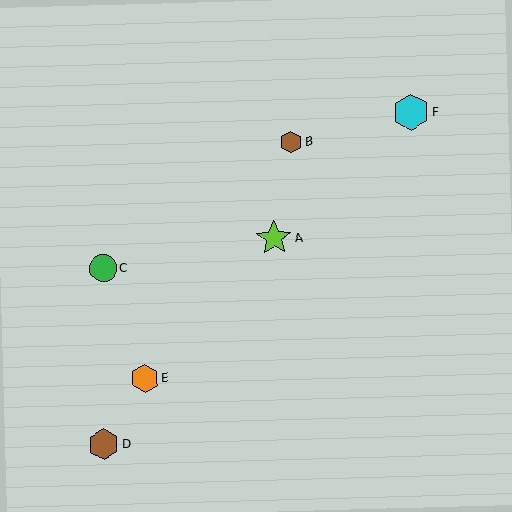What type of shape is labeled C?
Shape C is a green circle.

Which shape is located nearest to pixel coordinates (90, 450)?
The brown hexagon (labeled D) at (104, 444) is nearest to that location.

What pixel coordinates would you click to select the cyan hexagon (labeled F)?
Click at (411, 112) to select the cyan hexagon F.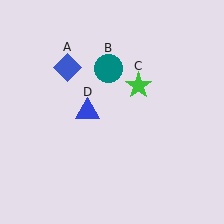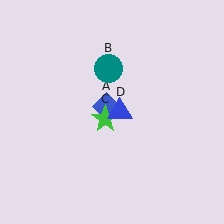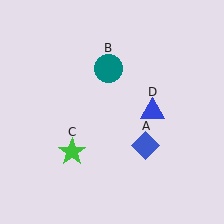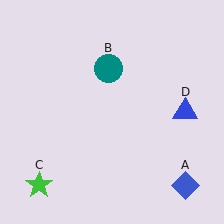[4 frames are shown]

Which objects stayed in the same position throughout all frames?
Teal circle (object B) remained stationary.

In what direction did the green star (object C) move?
The green star (object C) moved down and to the left.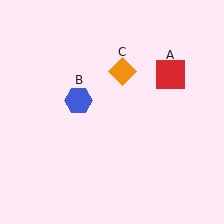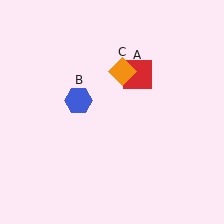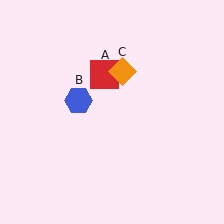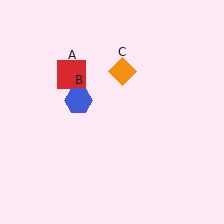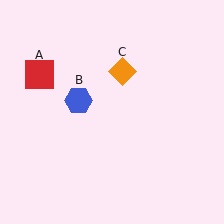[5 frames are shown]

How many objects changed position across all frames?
1 object changed position: red square (object A).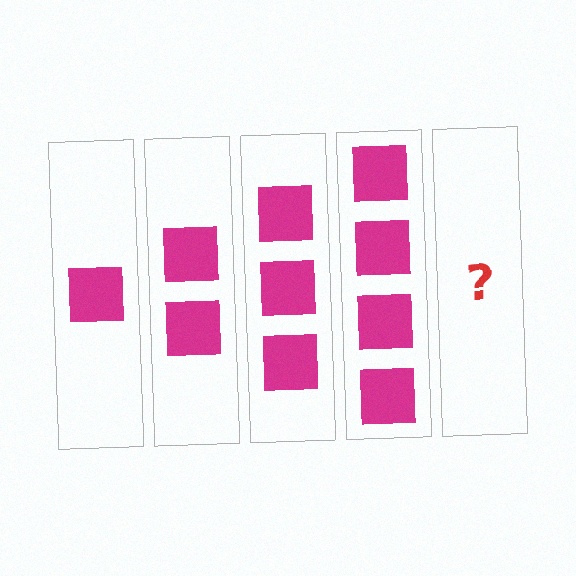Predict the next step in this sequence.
The next step is 5 squares.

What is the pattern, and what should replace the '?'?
The pattern is that each step adds one more square. The '?' should be 5 squares.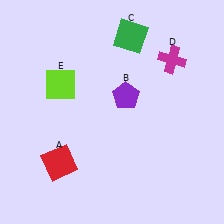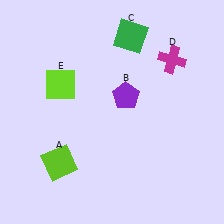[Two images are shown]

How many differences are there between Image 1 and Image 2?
There is 1 difference between the two images.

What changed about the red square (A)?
In Image 1, A is red. In Image 2, it changed to lime.